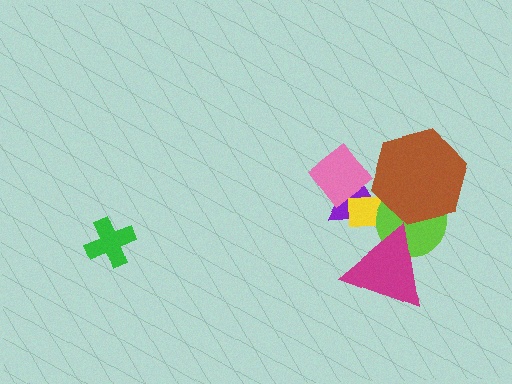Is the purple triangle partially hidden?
Yes, it is partially covered by another shape.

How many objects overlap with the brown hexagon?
3 objects overlap with the brown hexagon.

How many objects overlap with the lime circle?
4 objects overlap with the lime circle.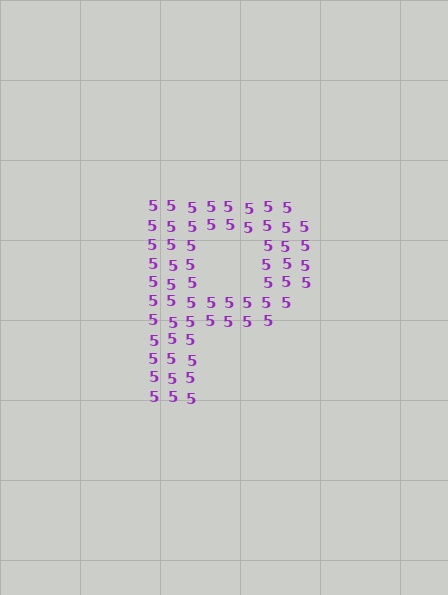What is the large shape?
The large shape is the letter P.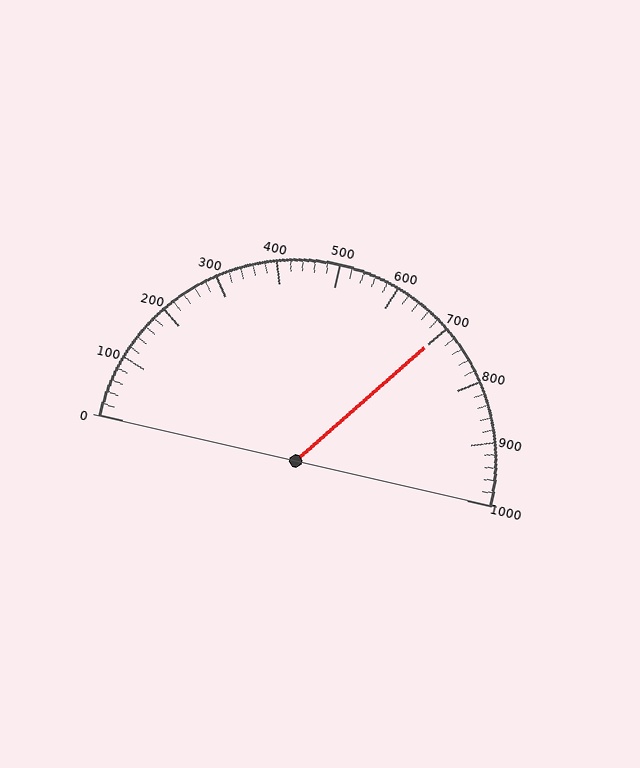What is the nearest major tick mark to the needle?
The nearest major tick mark is 700.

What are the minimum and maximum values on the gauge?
The gauge ranges from 0 to 1000.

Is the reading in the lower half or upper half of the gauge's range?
The reading is in the upper half of the range (0 to 1000).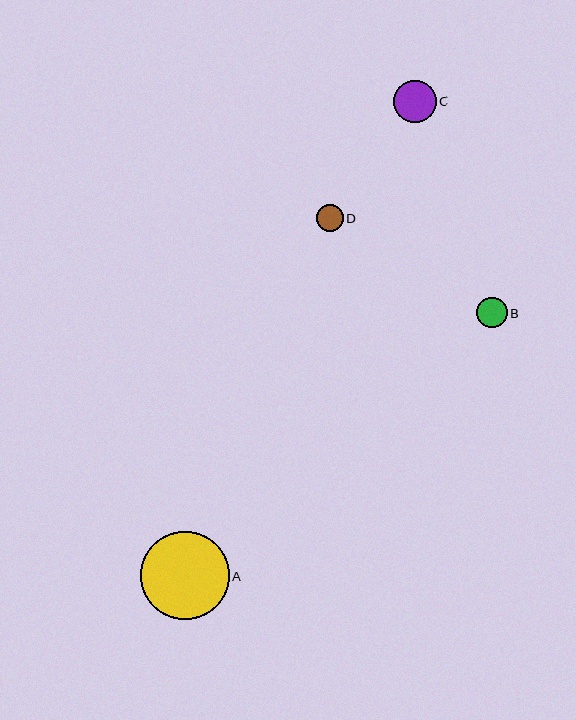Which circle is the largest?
Circle A is the largest with a size of approximately 88 pixels.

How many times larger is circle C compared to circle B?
Circle C is approximately 1.4 times the size of circle B.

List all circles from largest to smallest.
From largest to smallest: A, C, B, D.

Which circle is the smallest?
Circle D is the smallest with a size of approximately 27 pixels.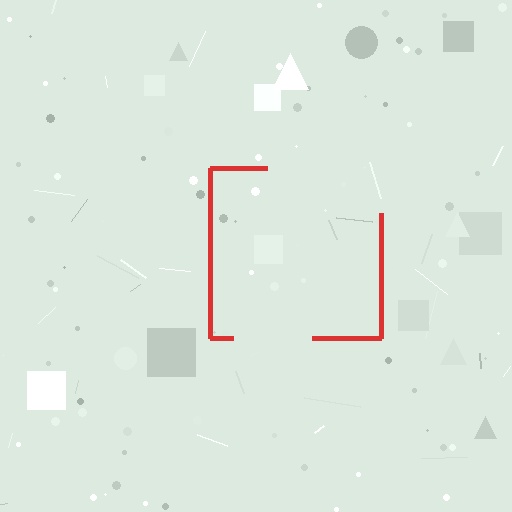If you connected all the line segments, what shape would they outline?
They would outline a square.